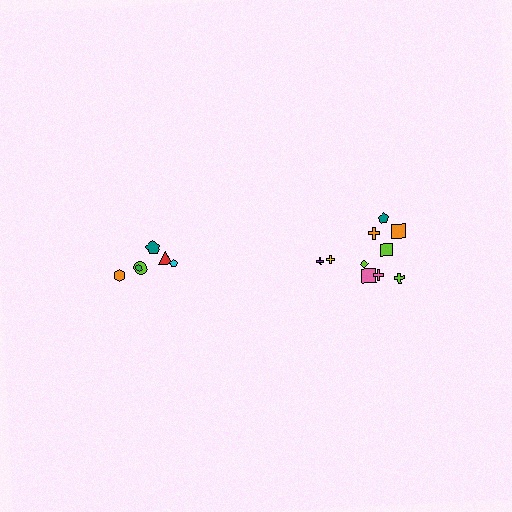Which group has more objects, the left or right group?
The right group.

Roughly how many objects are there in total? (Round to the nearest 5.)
Roughly 15 objects in total.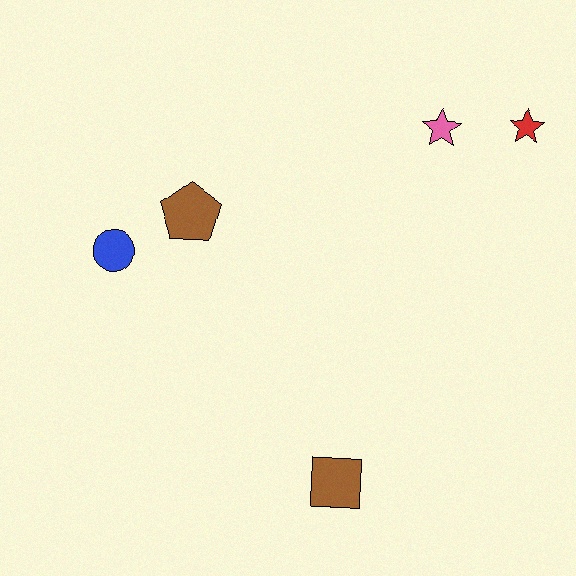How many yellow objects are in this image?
There are no yellow objects.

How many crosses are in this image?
There are no crosses.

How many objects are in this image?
There are 5 objects.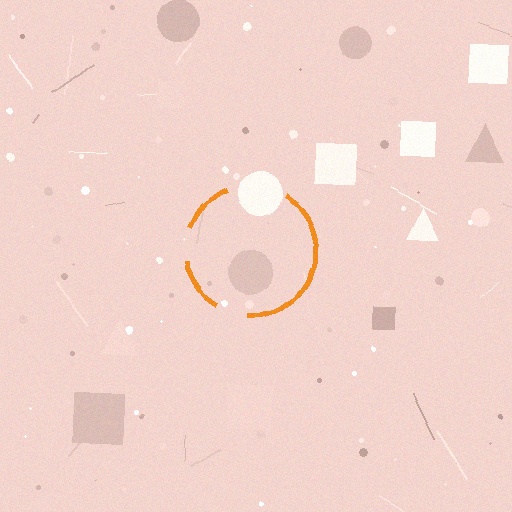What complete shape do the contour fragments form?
The contour fragments form a circle.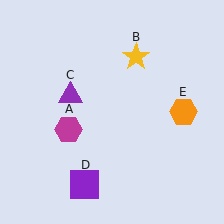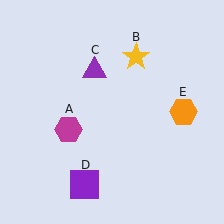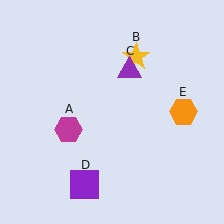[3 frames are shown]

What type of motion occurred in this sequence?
The purple triangle (object C) rotated clockwise around the center of the scene.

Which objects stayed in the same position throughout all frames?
Magenta hexagon (object A) and yellow star (object B) and purple square (object D) and orange hexagon (object E) remained stationary.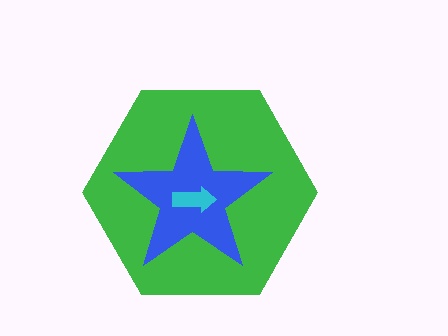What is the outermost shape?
The green hexagon.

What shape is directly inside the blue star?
The cyan arrow.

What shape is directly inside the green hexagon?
The blue star.